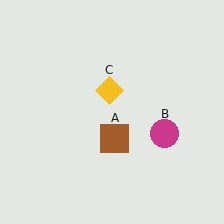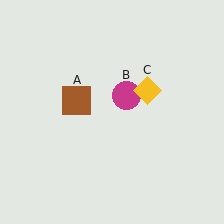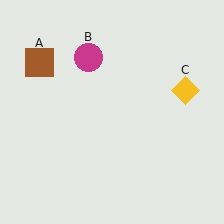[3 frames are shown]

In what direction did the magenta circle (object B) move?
The magenta circle (object B) moved up and to the left.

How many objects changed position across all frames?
3 objects changed position: brown square (object A), magenta circle (object B), yellow diamond (object C).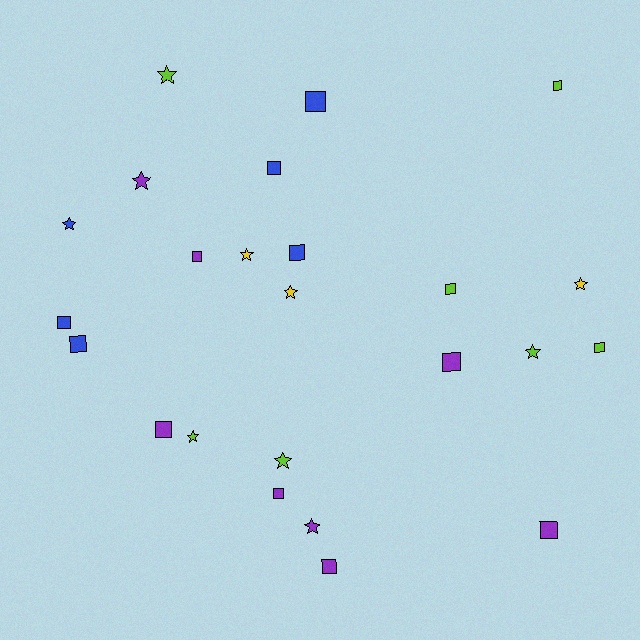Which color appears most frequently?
Purple, with 8 objects.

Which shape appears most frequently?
Square, with 14 objects.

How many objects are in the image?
There are 24 objects.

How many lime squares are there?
There are 3 lime squares.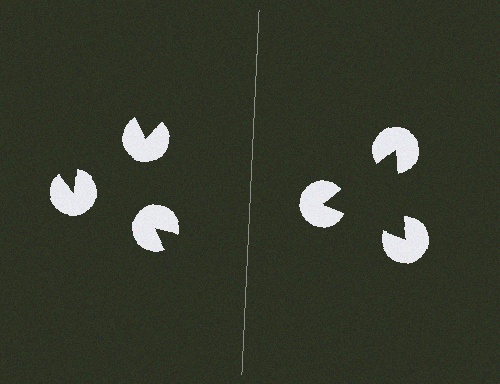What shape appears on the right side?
An illusory triangle.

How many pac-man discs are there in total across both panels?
6 — 3 on each side.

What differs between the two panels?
The pac-man discs are positioned identically on both sides; only the wedge orientations differ. On the right they align to a triangle; on the left they are misaligned.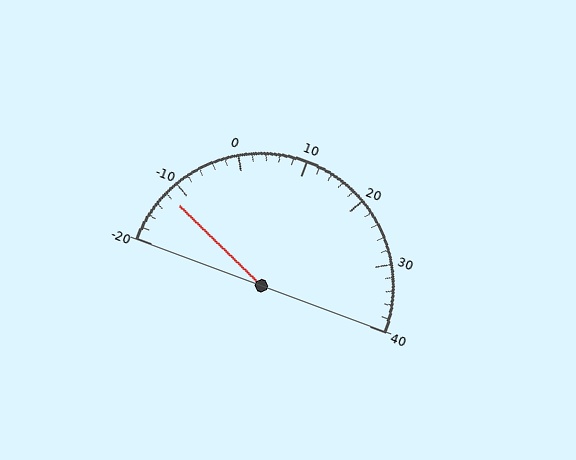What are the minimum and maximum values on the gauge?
The gauge ranges from -20 to 40.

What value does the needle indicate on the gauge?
The needle indicates approximately -12.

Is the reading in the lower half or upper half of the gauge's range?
The reading is in the lower half of the range (-20 to 40).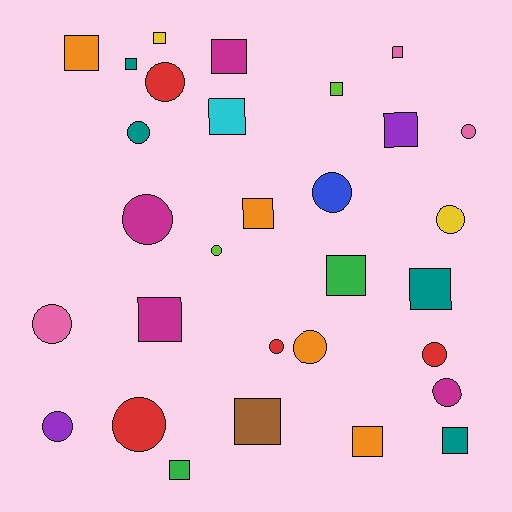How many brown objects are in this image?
There is 1 brown object.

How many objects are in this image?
There are 30 objects.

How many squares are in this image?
There are 16 squares.